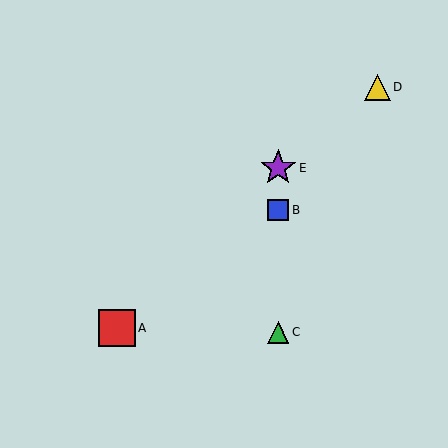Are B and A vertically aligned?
No, B is at x≈278 and A is at x≈117.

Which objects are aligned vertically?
Objects B, C, E are aligned vertically.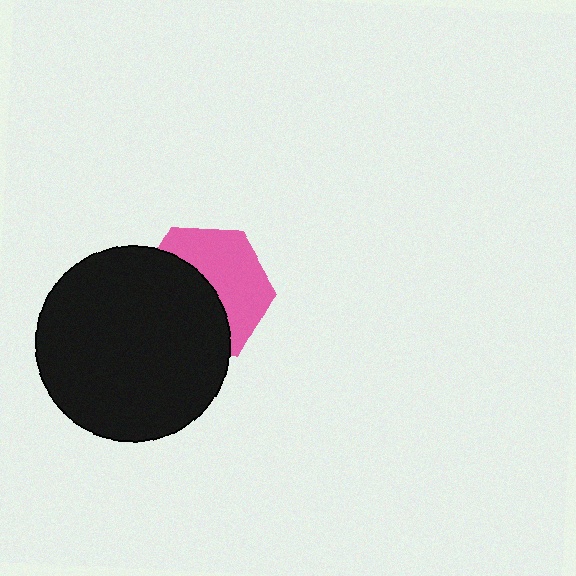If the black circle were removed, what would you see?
You would see the complete pink hexagon.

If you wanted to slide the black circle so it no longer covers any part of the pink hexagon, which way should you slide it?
Slide it toward the lower-left — that is the most direct way to separate the two shapes.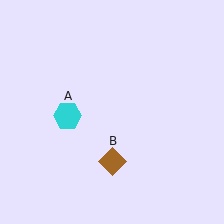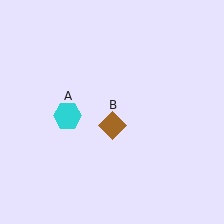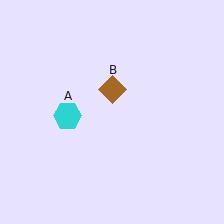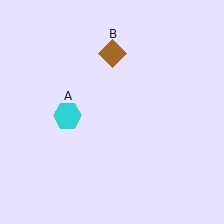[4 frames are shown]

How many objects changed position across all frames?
1 object changed position: brown diamond (object B).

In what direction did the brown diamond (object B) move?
The brown diamond (object B) moved up.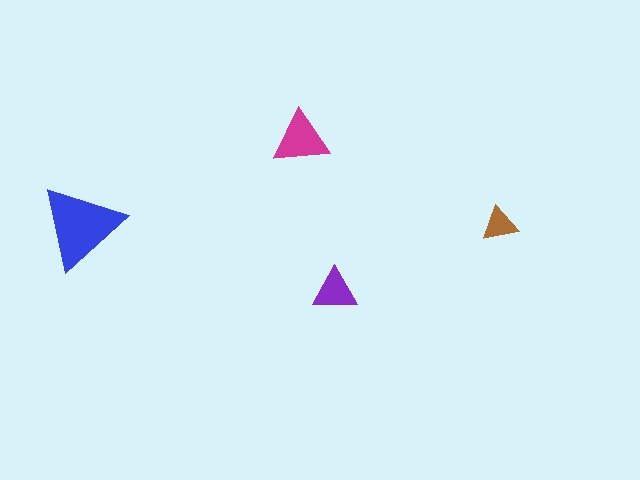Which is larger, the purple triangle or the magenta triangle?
The magenta one.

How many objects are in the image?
There are 4 objects in the image.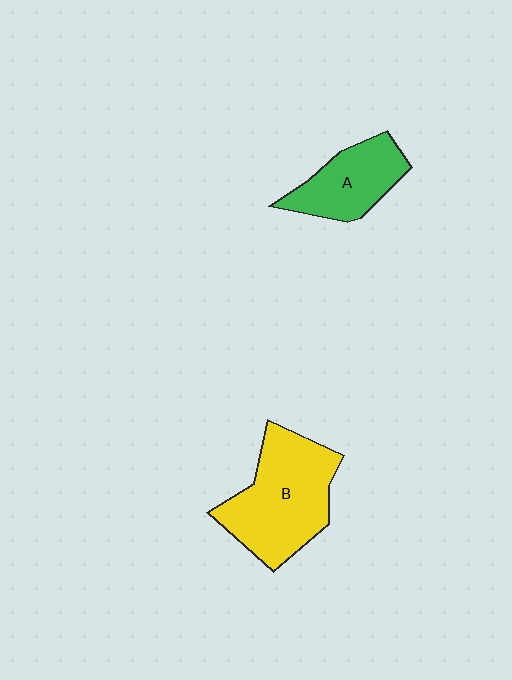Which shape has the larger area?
Shape B (yellow).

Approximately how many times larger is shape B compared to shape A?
Approximately 1.6 times.